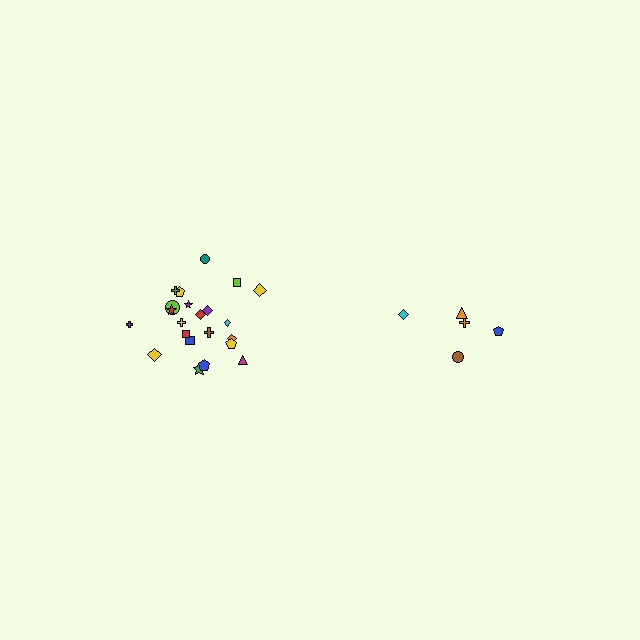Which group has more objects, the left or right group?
The left group.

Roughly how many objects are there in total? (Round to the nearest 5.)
Roughly 25 objects in total.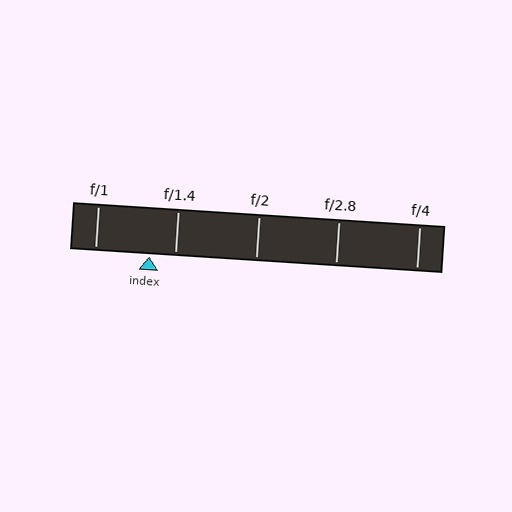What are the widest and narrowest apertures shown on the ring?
The widest aperture shown is f/1 and the narrowest is f/4.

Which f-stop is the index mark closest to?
The index mark is closest to f/1.4.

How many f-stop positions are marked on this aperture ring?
There are 5 f-stop positions marked.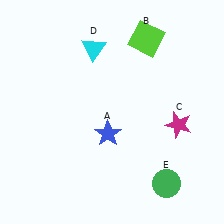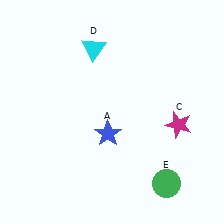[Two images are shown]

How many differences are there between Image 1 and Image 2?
There is 1 difference between the two images.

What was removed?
The lime square (B) was removed in Image 2.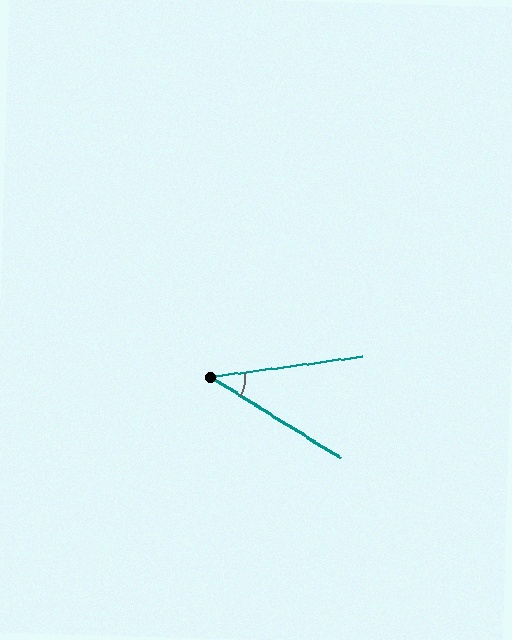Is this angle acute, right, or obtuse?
It is acute.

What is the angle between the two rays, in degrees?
Approximately 40 degrees.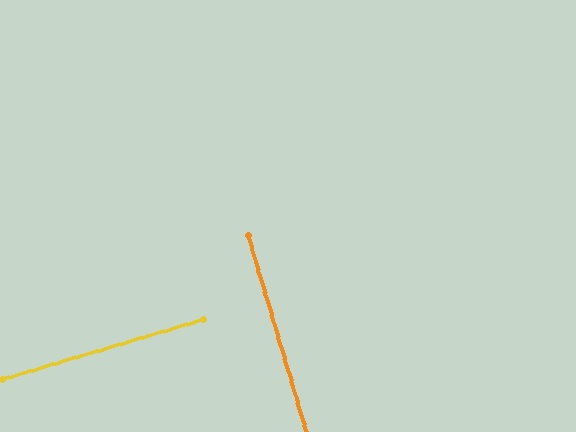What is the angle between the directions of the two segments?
Approximately 90 degrees.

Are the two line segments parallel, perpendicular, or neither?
Perpendicular — they meet at approximately 90°.